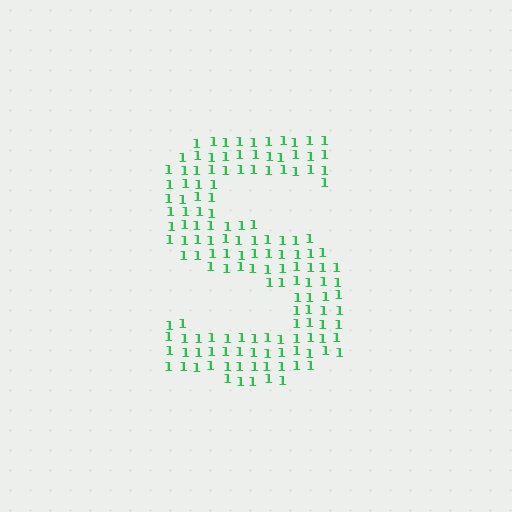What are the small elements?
The small elements are digit 1's.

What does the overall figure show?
The overall figure shows the letter S.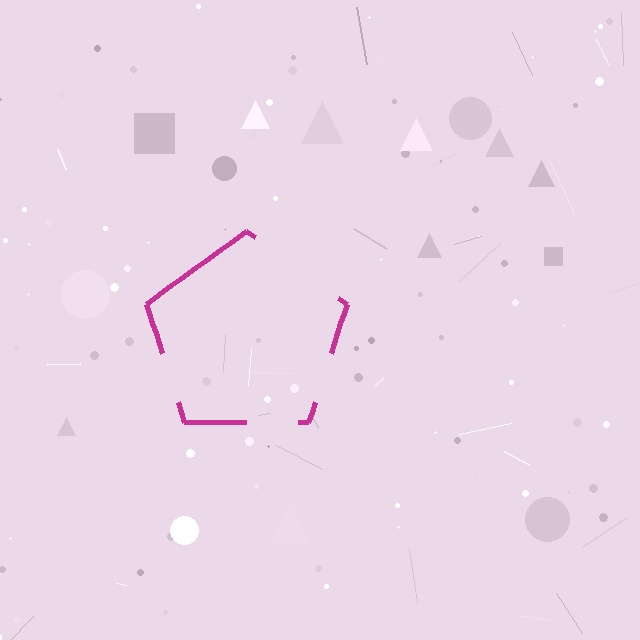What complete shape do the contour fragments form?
The contour fragments form a pentagon.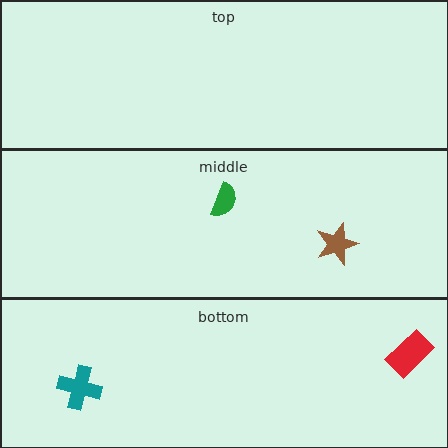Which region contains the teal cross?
The bottom region.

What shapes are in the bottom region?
The red rectangle, the teal cross.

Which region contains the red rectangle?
The bottom region.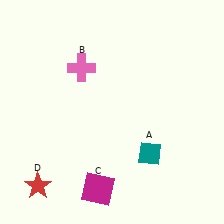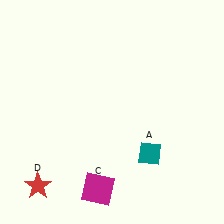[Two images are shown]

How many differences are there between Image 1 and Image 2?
There is 1 difference between the two images.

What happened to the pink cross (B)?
The pink cross (B) was removed in Image 2. It was in the top-left area of Image 1.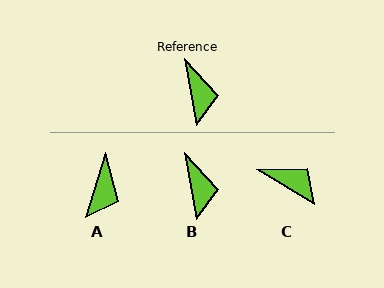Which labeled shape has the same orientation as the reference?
B.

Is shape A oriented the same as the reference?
No, it is off by about 28 degrees.